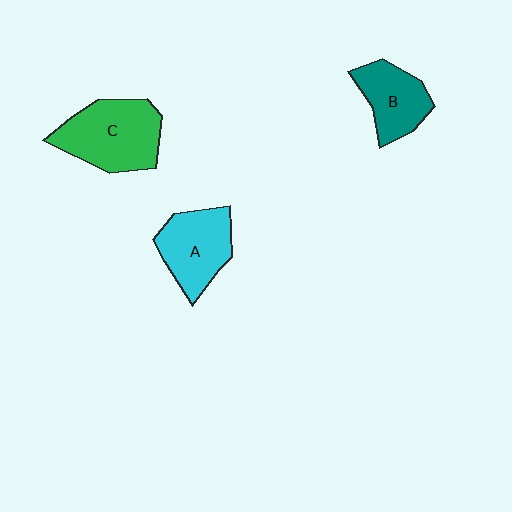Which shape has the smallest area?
Shape B (teal).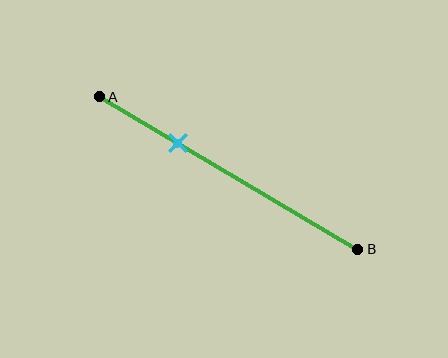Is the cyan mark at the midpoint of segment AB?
No, the mark is at about 30% from A, not at the 50% midpoint.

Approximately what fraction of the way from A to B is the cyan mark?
The cyan mark is approximately 30% of the way from A to B.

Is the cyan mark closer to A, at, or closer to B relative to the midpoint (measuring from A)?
The cyan mark is closer to point A than the midpoint of segment AB.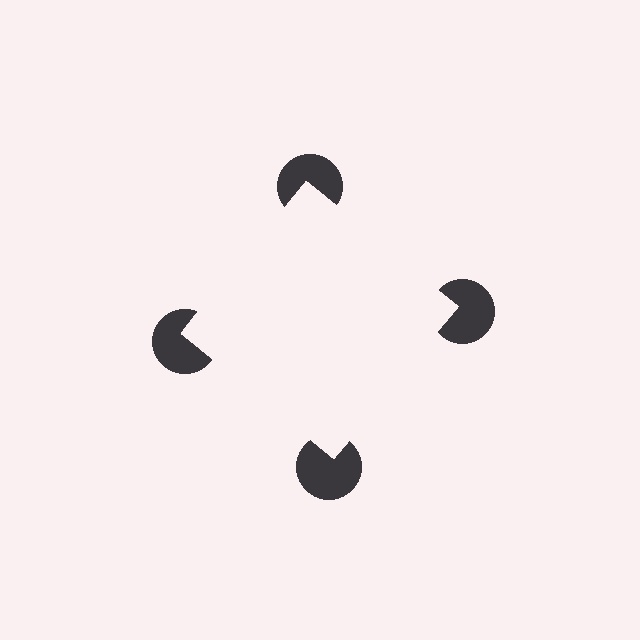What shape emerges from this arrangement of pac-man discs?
An illusory square — its edges are inferred from the aligned wedge cuts in the pac-man discs, not physically drawn.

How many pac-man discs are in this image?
There are 4 — one at each vertex of the illusory square.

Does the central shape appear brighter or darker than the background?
It typically appears slightly brighter than the background, even though no actual brightness change is drawn.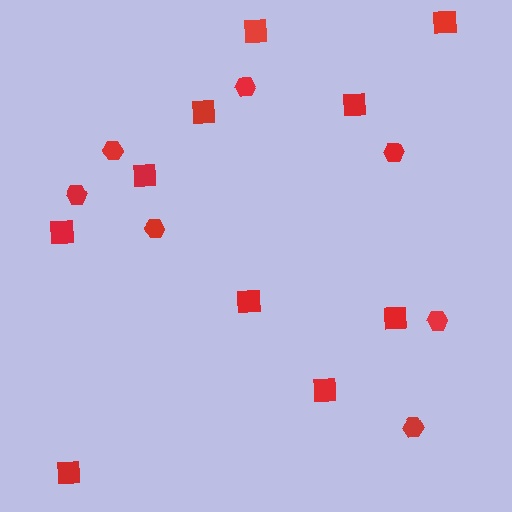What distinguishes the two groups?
There are 2 groups: one group of hexagons (7) and one group of squares (10).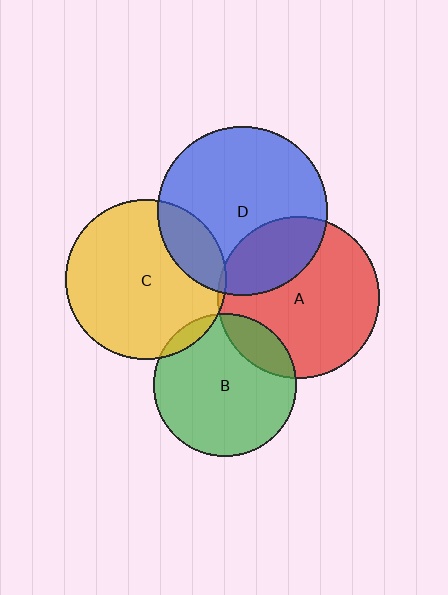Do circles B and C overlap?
Yes.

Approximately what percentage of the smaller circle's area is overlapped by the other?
Approximately 5%.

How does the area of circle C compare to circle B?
Approximately 1.3 times.